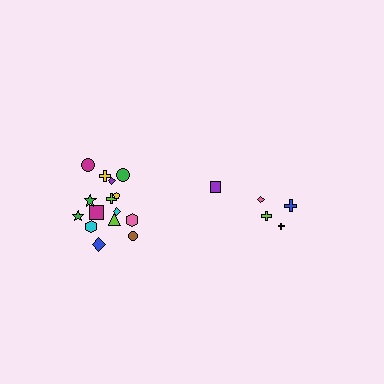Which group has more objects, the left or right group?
The left group.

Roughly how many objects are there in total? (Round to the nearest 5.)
Roughly 20 objects in total.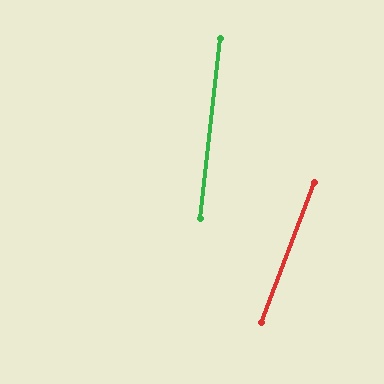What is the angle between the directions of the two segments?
Approximately 14 degrees.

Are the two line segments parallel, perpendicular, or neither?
Neither parallel nor perpendicular — they differ by about 14°.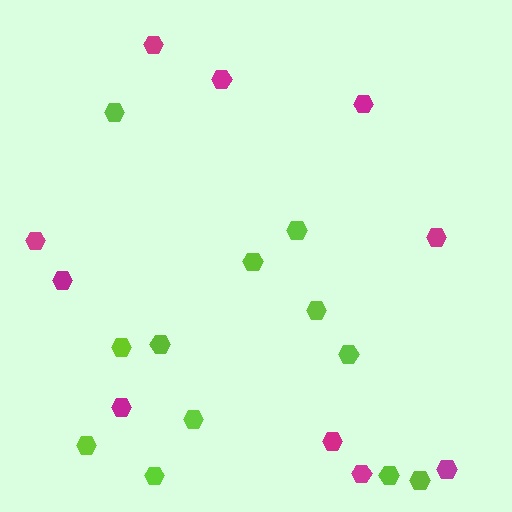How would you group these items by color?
There are 2 groups: one group of magenta hexagons (10) and one group of lime hexagons (12).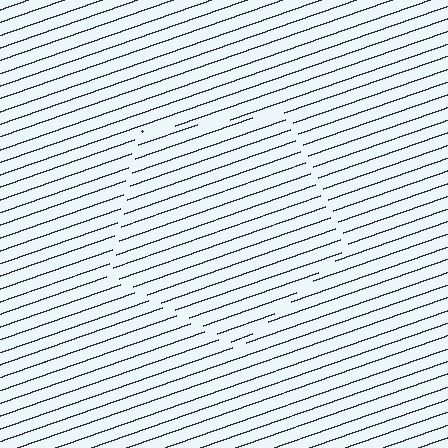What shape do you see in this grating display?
An illusory pentagon. The interior of the shape contains the same grating, shifted by half a period — the contour is defined by the phase discontinuity where line-ends from the inner and outer gratings abut.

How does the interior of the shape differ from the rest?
The interior of the shape contains the same grating, shifted by half a period — the contour is defined by the phase discontinuity where line-ends from the inner and outer gratings abut.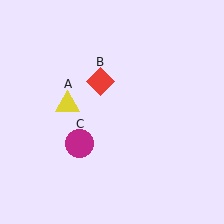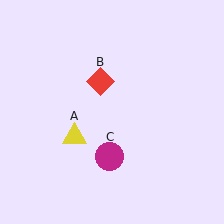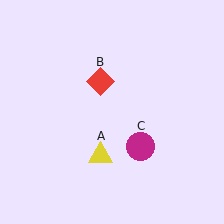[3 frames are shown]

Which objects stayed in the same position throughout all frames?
Red diamond (object B) remained stationary.